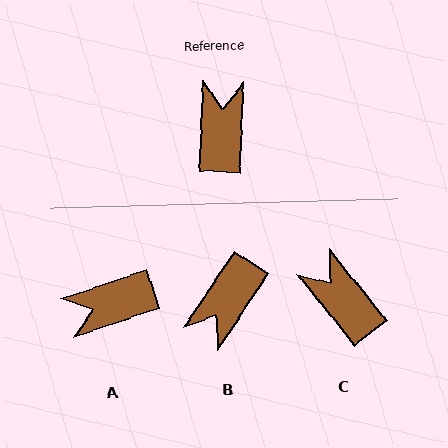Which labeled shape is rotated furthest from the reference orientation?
B, about 149 degrees away.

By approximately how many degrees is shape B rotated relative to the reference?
Approximately 149 degrees counter-clockwise.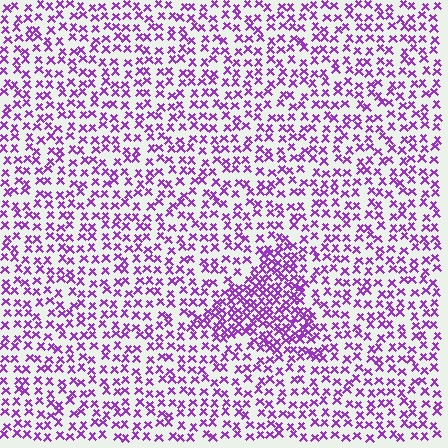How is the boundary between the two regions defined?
The boundary is defined by a change in element density (approximately 2.0x ratio). All elements are the same color, size, and shape.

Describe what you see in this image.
The image contains small purple elements arranged at two different densities. A triangle-shaped region is visible where the elements are more densely packed than the surrounding area.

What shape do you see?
I see a triangle.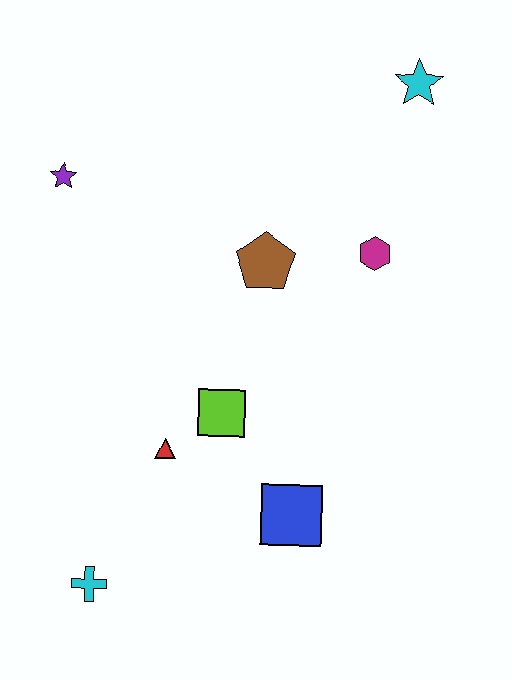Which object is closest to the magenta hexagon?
The brown pentagon is closest to the magenta hexagon.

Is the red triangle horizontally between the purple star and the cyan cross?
No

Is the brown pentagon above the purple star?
No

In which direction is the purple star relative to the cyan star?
The purple star is to the left of the cyan star.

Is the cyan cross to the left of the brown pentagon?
Yes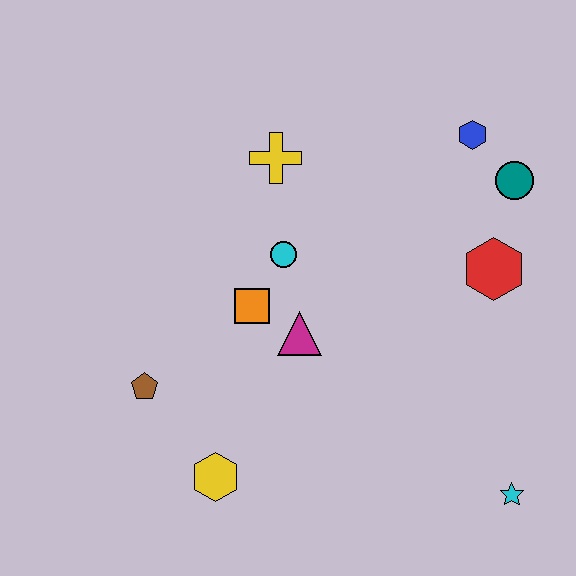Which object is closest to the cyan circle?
The orange square is closest to the cyan circle.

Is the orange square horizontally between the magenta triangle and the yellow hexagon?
Yes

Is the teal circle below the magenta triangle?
No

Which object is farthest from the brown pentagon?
The teal circle is farthest from the brown pentagon.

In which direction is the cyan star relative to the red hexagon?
The cyan star is below the red hexagon.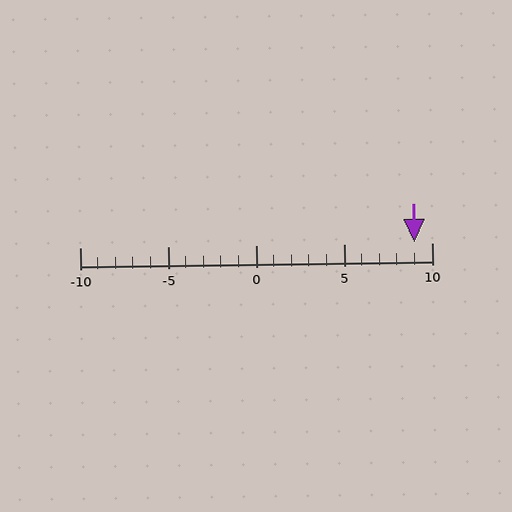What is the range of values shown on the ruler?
The ruler shows values from -10 to 10.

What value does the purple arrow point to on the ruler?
The purple arrow points to approximately 9.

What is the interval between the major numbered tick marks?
The major tick marks are spaced 5 units apart.